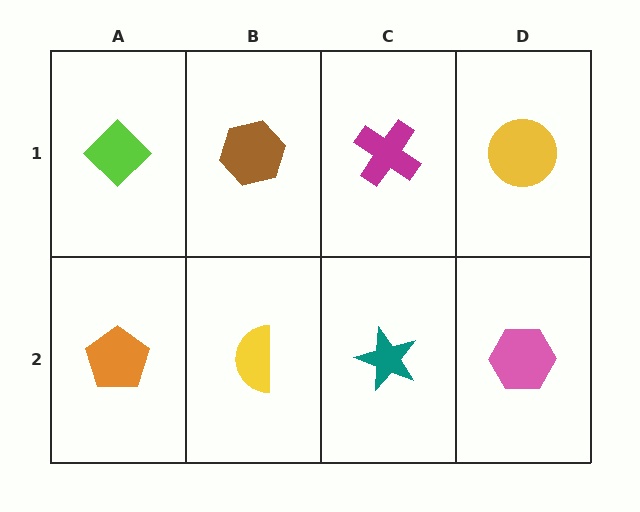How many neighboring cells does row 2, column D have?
2.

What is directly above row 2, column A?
A lime diamond.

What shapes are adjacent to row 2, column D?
A yellow circle (row 1, column D), a teal star (row 2, column C).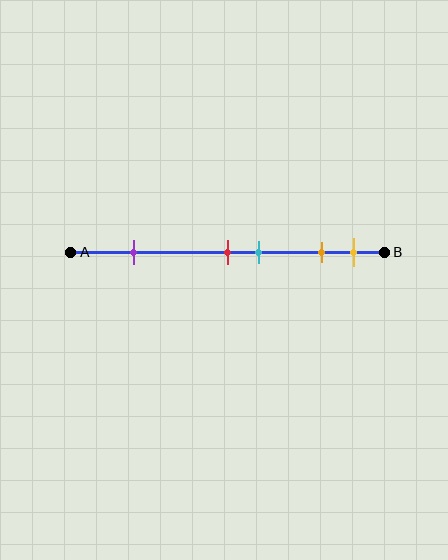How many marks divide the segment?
There are 5 marks dividing the segment.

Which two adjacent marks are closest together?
The red and cyan marks are the closest adjacent pair.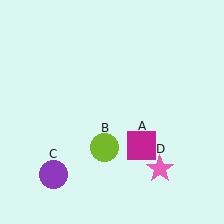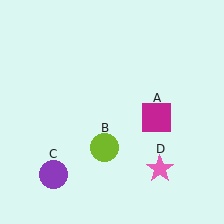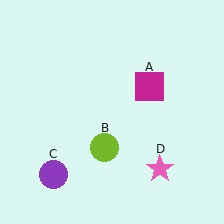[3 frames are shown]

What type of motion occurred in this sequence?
The magenta square (object A) rotated counterclockwise around the center of the scene.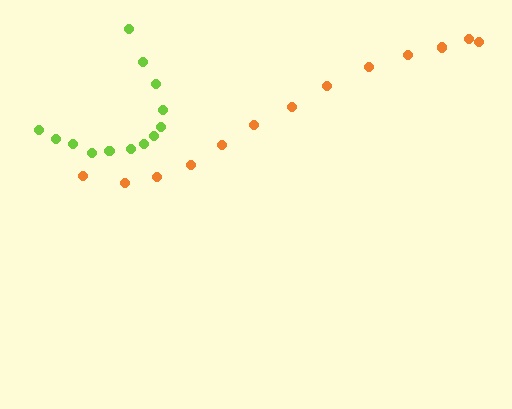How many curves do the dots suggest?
There are 2 distinct paths.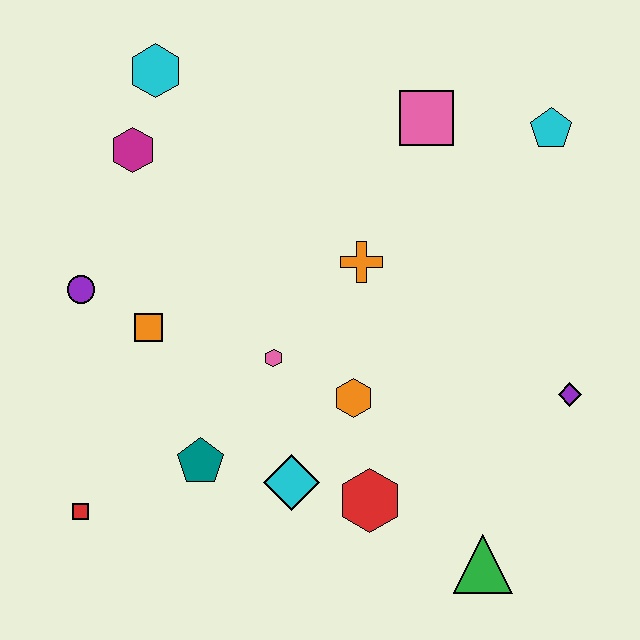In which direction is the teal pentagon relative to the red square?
The teal pentagon is to the right of the red square.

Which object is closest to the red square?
The teal pentagon is closest to the red square.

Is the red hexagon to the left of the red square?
No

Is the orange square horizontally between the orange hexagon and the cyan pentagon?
No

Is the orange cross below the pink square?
Yes